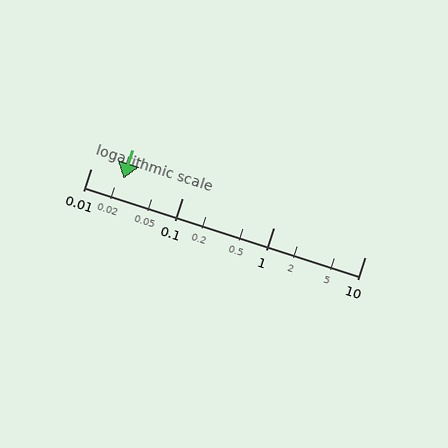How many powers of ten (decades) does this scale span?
The scale spans 3 decades, from 0.01 to 10.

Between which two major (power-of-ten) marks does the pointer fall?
The pointer is between 0.01 and 0.1.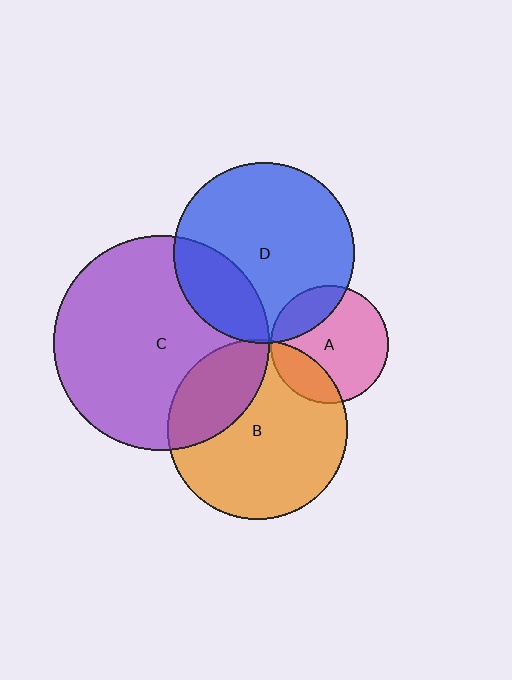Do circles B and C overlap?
Yes.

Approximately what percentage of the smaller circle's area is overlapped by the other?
Approximately 30%.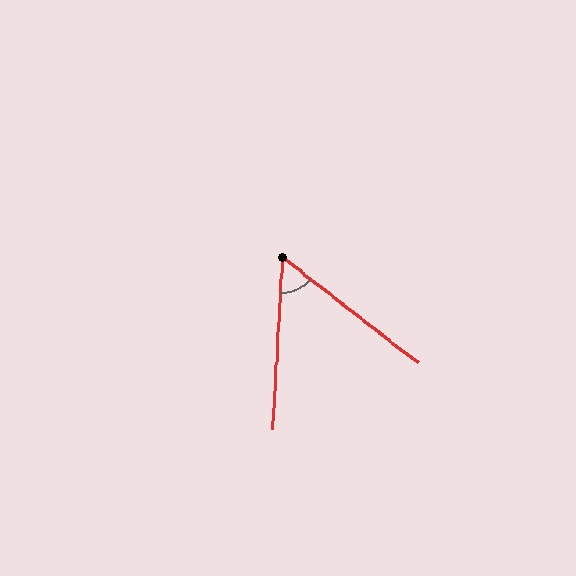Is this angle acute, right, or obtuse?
It is acute.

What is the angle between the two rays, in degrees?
Approximately 55 degrees.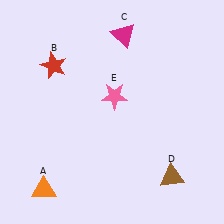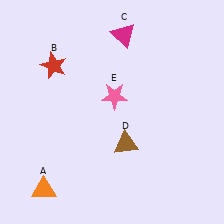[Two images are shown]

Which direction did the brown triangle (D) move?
The brown triangle (D) moved left.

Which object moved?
The brown triangle (D) moved left.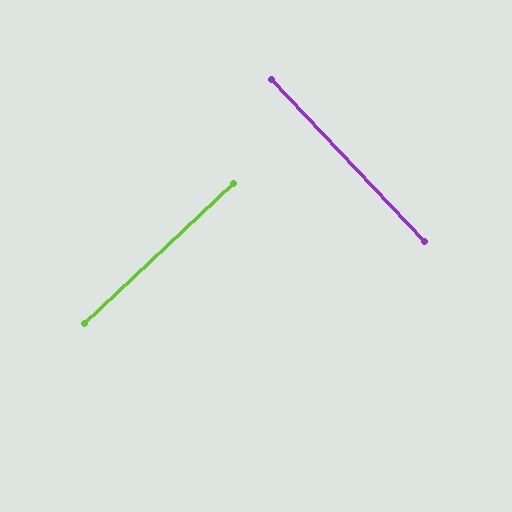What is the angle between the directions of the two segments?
Approximately 90 degrees.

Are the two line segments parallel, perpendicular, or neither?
Perpendicular — they meet at approximately 90°.